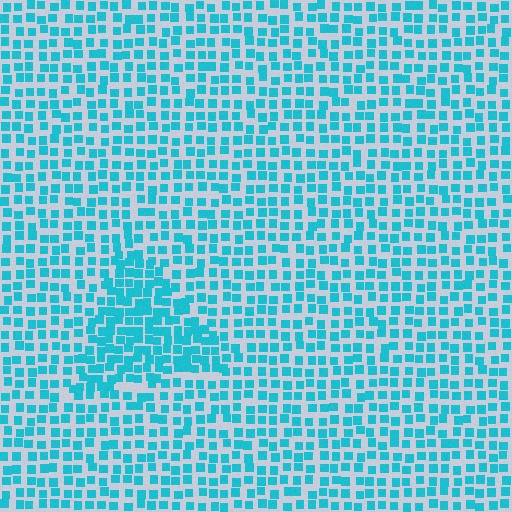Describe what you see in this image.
The image contains small cyan elements arranged at two different densities. A triangle-shaped region is visible where the elements are more densely packed than the surrounding area.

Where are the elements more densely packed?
The elements are more densely packed inside the triangle boundary.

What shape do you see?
I see a triangle.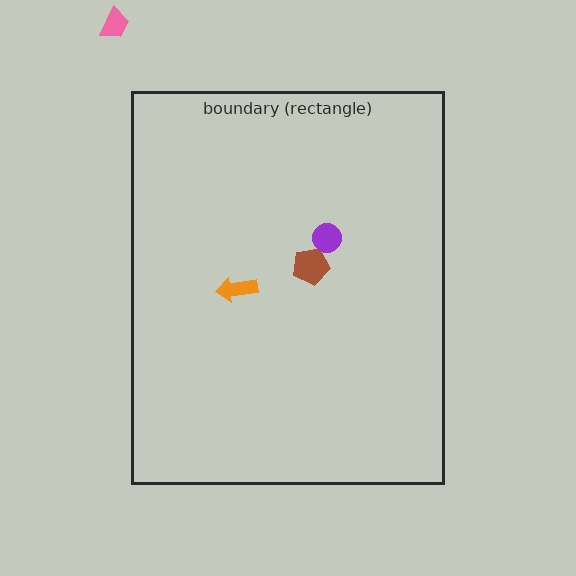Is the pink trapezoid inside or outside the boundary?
Outside.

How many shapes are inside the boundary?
3 inside, 1 outside.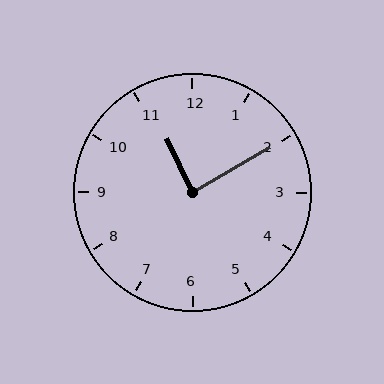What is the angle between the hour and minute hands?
Approximately 85 degrees.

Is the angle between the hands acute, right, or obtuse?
It is right.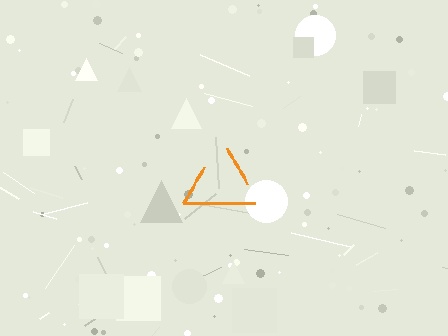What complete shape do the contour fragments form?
The contour fragments form a triangle.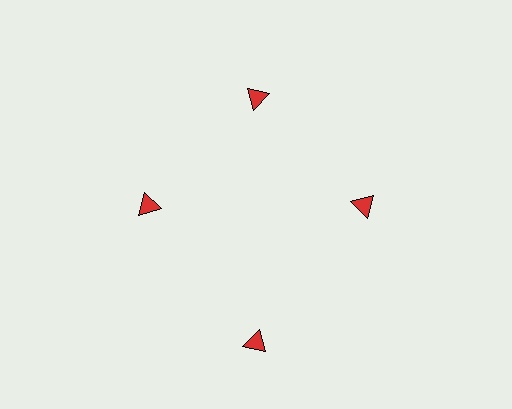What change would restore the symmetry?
The symmetry would be restored by moving it inward, back onto the ring so that all 4 triangles sit at equal angles and equal distance from the center.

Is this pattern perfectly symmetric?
No. The 4 red triangles are arranged in a ring, but one element near the 6 o'clock position is pushed outward from the center, breaking the 4-fold rotational symmetry.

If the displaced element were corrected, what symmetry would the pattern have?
It would have 4-fold rotational symmetry — the pattern would map onto itself every 90 degrees.